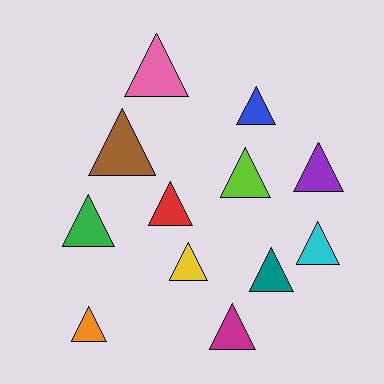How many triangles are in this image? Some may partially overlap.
There are 12 triangles.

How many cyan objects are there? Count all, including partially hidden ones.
There is 1 cyan object.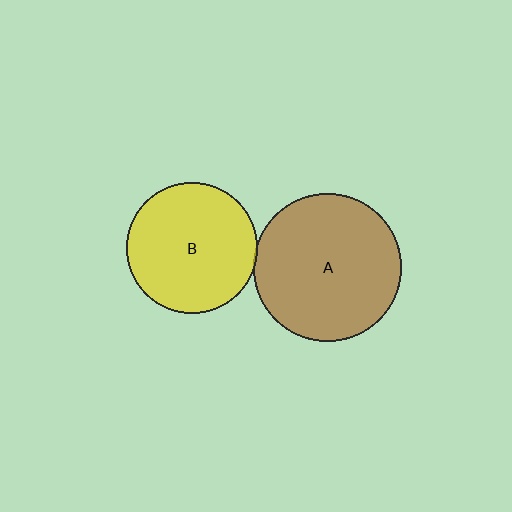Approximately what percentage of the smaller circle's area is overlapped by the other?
Approximately 5%.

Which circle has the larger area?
Circle A (brown).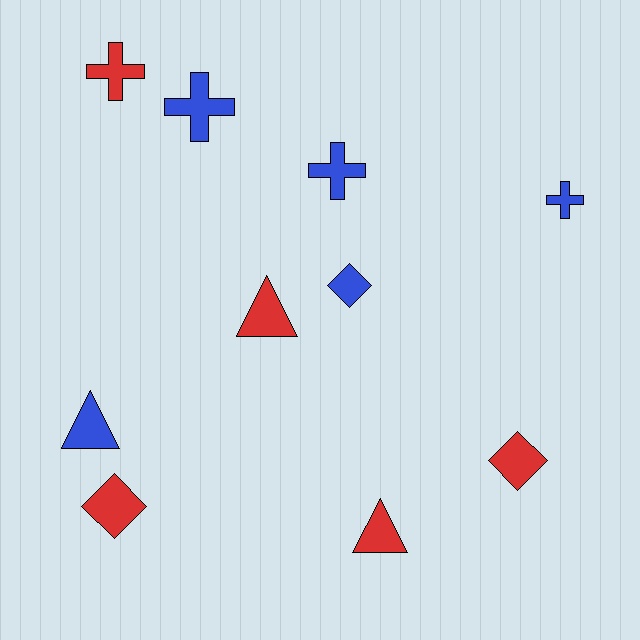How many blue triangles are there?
There is 1 blue triangle.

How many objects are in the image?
There are 10 objects.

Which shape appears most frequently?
Cross, with 4 objects.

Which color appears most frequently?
Blue, with 5 objects.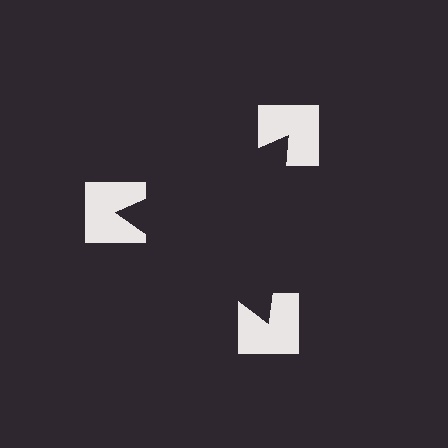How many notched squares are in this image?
There are 3 — one at each vertex of the illusory triangle.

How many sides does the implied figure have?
3 sides.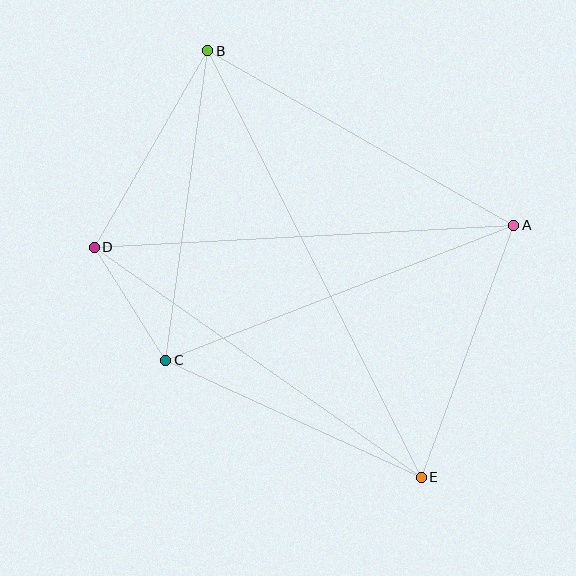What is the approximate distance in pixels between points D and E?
The distance between D and E is approximately 400 pixels.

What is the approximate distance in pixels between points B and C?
The distance between B and C is approximately 312 pixels.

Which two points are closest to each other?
Points C and D are closest to each other.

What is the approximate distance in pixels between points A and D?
The distance between A and D is approximately 420 pixels.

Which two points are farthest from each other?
Points B and E are farthest from each other.